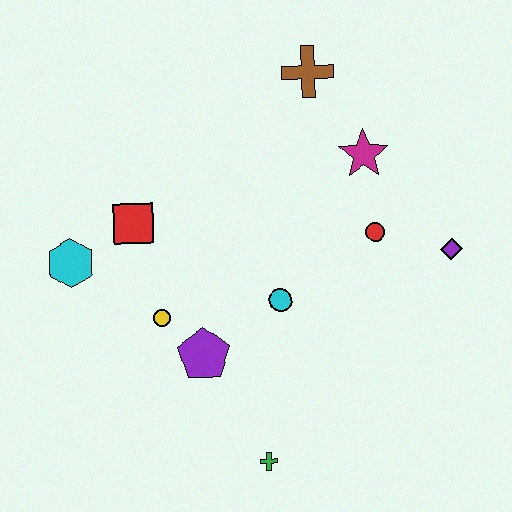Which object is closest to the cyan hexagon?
The red square is closest to the cyan hexagon.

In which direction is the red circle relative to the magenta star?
The red circle is below the magenta star.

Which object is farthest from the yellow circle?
The purple diamond is farthest from the yellow circle.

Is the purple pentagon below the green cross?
No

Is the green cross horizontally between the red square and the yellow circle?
No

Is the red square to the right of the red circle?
No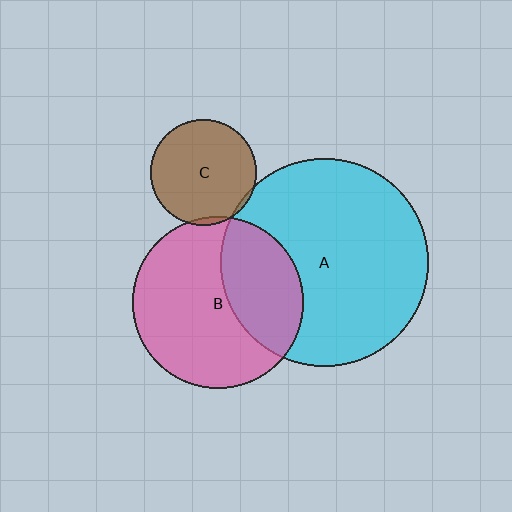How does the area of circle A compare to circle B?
Approximately 1.5 times.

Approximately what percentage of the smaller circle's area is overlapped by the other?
Approximately 5%.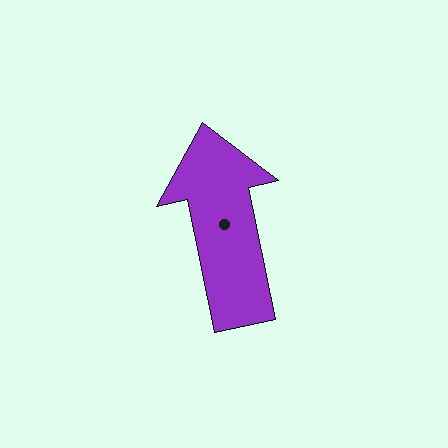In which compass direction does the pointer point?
North.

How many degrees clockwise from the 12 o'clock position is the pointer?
Approximately 348 degrees.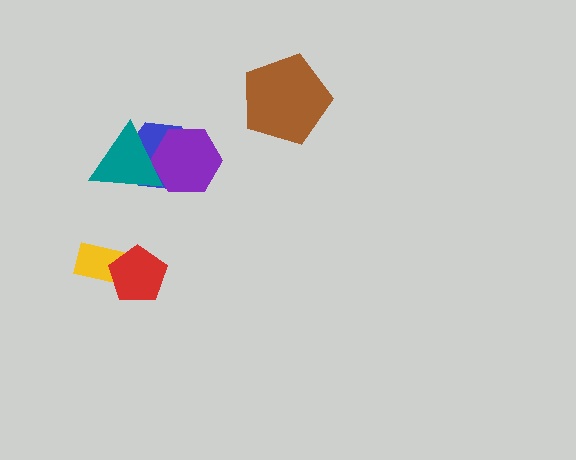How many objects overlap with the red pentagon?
1 object overlaps with the red pentagon.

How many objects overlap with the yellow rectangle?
1 object overlaps with the yellow rectangle.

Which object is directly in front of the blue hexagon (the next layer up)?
The purple hexagon is directly in front of the blue hexagon.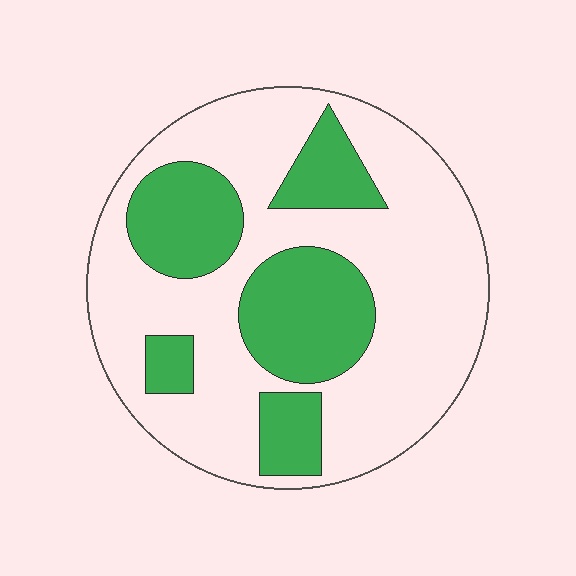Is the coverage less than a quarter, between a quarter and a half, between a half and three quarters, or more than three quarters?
Between a quarter and a half.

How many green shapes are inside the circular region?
5.